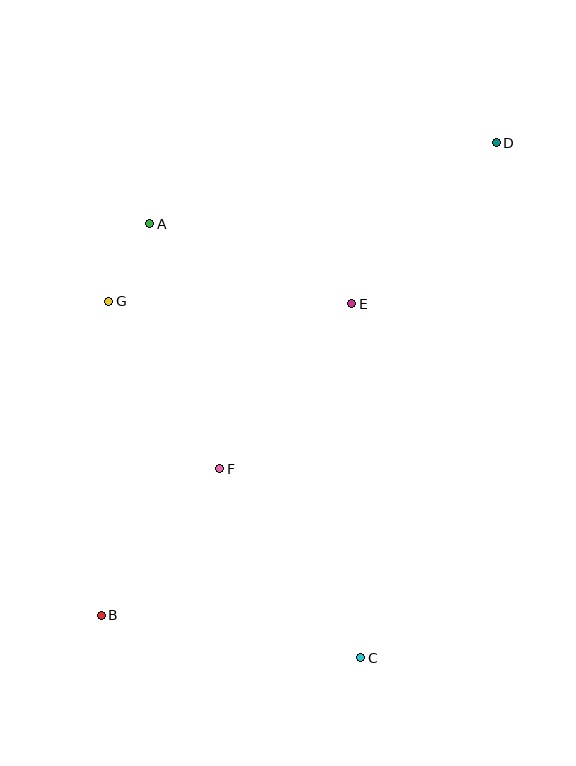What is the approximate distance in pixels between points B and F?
The distance between B and F is approximately 189 pixels.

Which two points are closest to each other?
Points A and G are closest to each other.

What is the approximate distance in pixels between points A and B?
The distance between A and B is approximately 395 pixels.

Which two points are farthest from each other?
Points B and D are farthest from each other.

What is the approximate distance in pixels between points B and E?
The distance between B and E is approximately 400 pixels.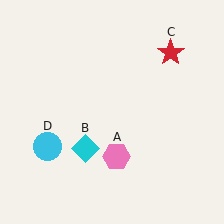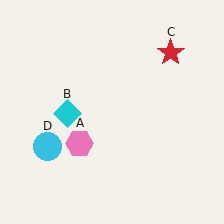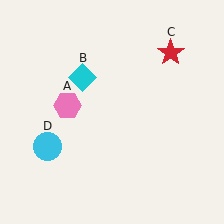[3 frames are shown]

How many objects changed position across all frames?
2 objects changed position: pink hexagon (object A), cyan diamond (object B).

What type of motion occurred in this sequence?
The pink hexagon (object A), cyan diamond (object B) rotated clockwise around the center of the scene.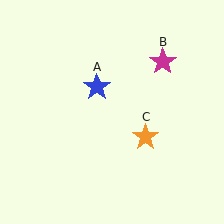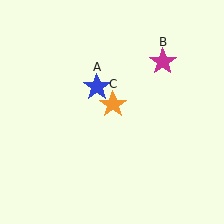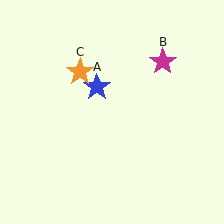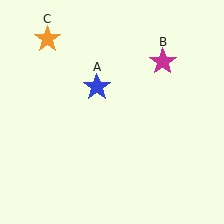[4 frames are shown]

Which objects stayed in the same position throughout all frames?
Blue star (object A) and magenta star (object B) remained stationary.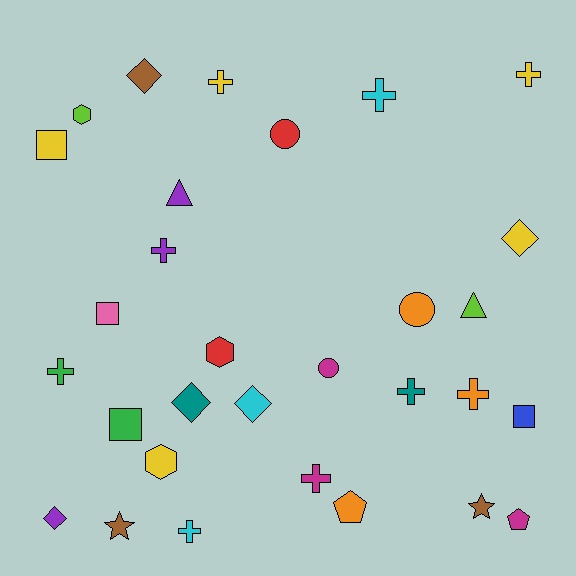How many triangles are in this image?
There are 2 triangles.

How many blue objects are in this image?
There is 1 blue object.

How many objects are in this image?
There are 30 objects.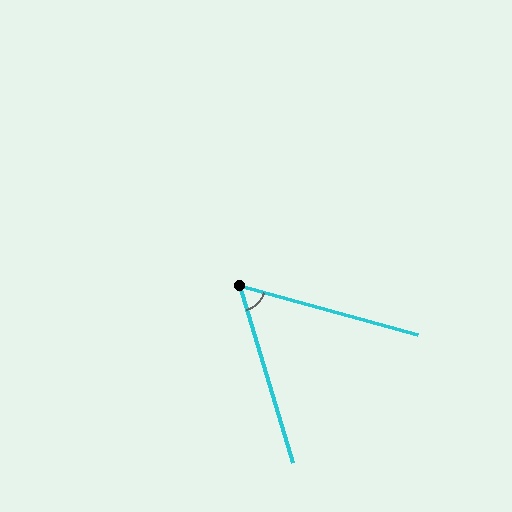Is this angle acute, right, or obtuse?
It is acute.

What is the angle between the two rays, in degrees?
Approximately 58 degrees.